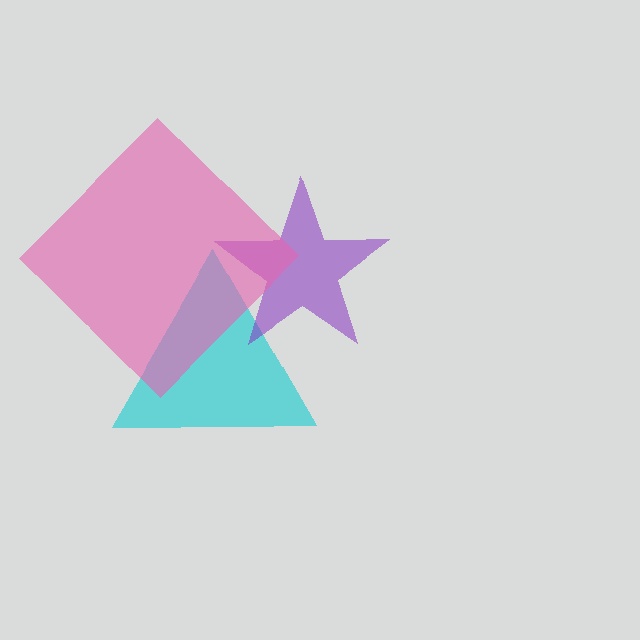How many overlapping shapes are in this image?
There are 3 overlapping shapes in the image.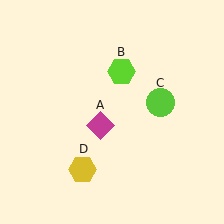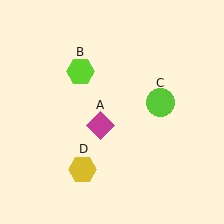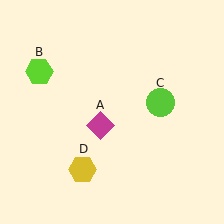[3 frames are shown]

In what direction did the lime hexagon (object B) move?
The lime hexagon (object B) moved left.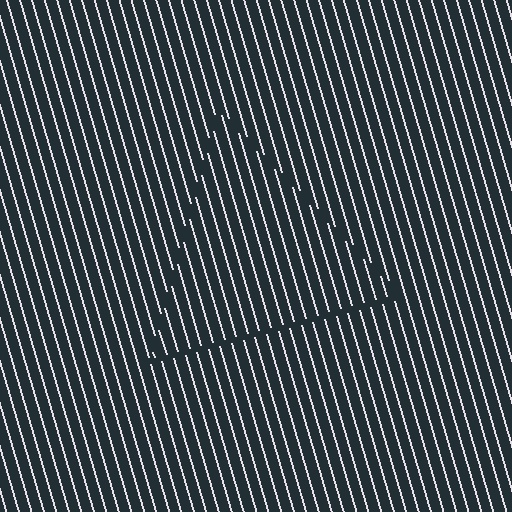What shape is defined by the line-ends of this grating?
An illusory triangle. The interior of the shape contains the same grating, shifted by half a period — the contour is defined by the phase discontinuity where line-ends from the inner and outer gratings abut.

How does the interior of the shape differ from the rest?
The interior of the shape contains the same grating, shifted by half a period — the contour is defined by the phase discontinuity where line-ends from the inner and outer gratings abut.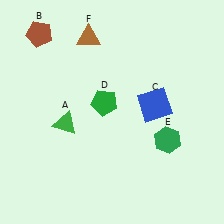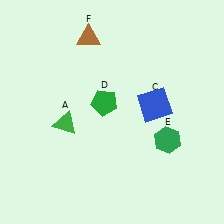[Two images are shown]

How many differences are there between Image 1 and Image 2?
There is 1 difference between the two images.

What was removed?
The brown pentagon (B) was removed in Image 2.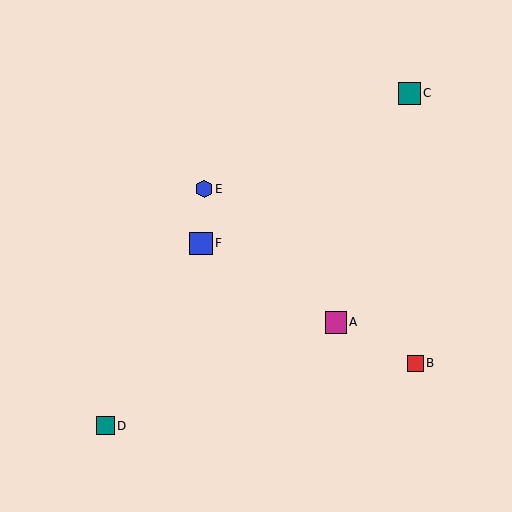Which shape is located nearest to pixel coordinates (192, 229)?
The blue square (labeled F) at (201, 243) is nearest to that location.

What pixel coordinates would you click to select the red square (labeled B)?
Click at (415, 363) to select the red square B.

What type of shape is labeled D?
Shape D is a teal square.